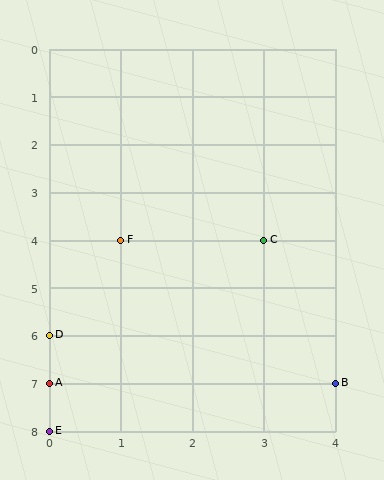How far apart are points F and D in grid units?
Points F and D are 1 column and 2 rows apart (about 2.2 grid units diagonally).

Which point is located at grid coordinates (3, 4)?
Point C is at (3, 4).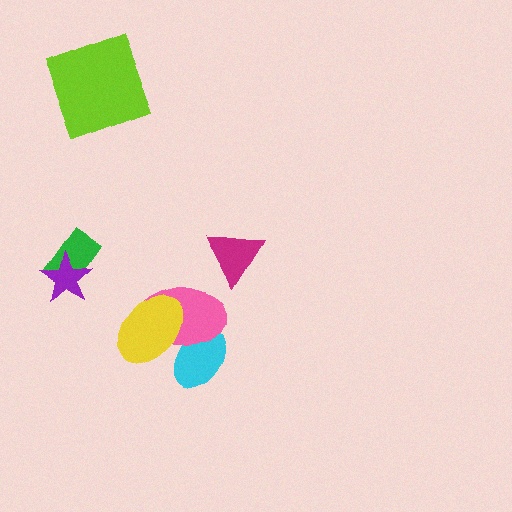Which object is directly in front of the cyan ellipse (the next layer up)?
The pink ellipse is directly in front of the cyan ellipse.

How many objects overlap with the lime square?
0 objects overlap with the lime square.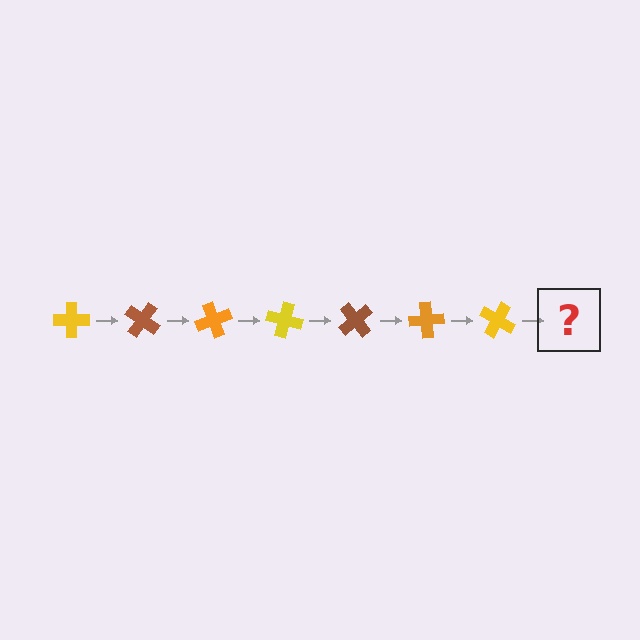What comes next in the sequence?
The next element should be a brown cross, rotated 245 degrees from the start.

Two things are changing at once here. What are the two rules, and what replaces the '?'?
The two rules are that it rotates 35 degrees each step and the color cycles through yellow, brown, and orange. The '?' should be a brown cross, rotated 245 degrees from the start.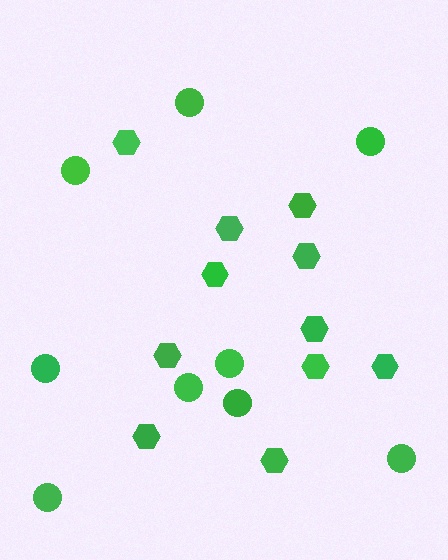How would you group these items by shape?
There are 2 groups: one group of hexagons (11) and one group of circles (9).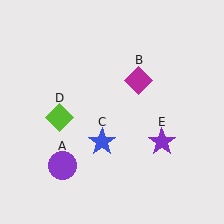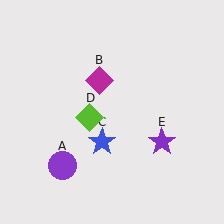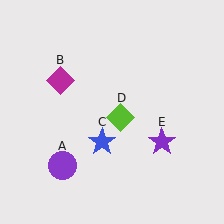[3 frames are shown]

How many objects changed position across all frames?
2 objects changed position: magenta diamond (object B), lime diamond (object D).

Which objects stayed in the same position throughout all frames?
Purple circle (object A) and blue star (object C) and purple star (object E) remained stationary.